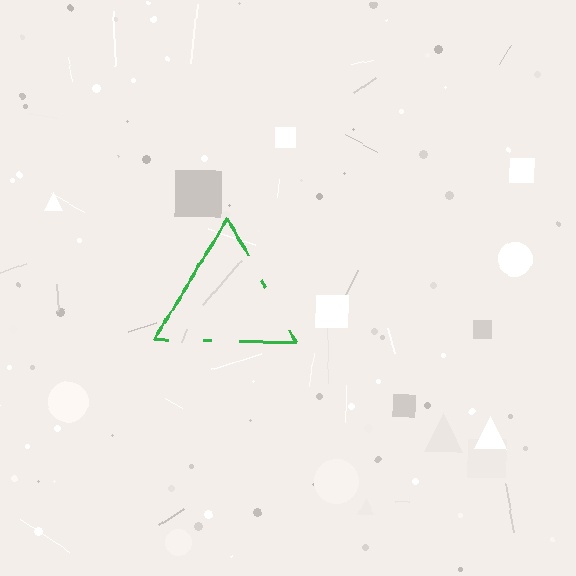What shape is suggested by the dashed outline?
The dashed outline suggests a triangle.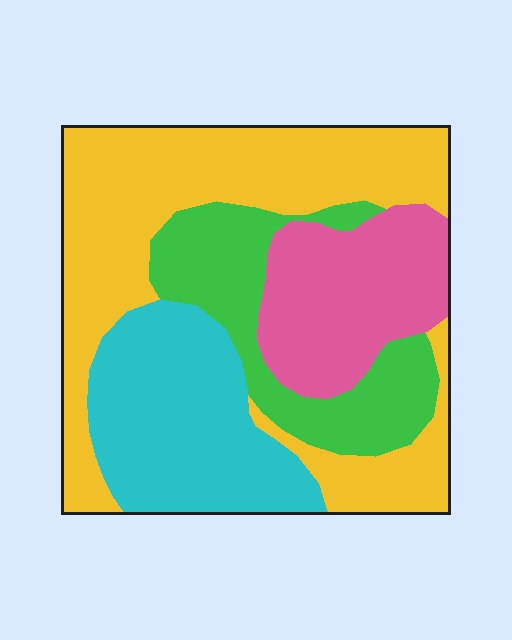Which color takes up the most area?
Yellow, at roughly 40%.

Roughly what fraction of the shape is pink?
Pink covers 18% of the shape.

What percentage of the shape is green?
Green takes up about one fifth (1/5) of the shape.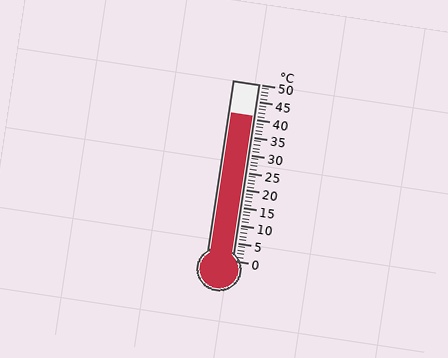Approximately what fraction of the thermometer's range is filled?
The thermometer is filled to approximately 80% of its range.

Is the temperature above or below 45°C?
The temperature is below 45°C.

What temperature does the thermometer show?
The thermometer shows approximately 41°C.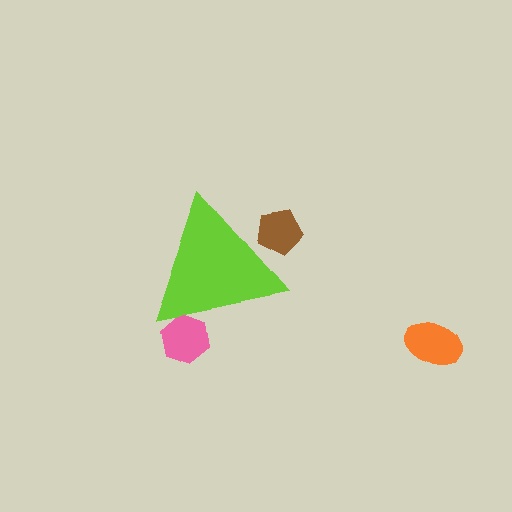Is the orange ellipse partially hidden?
No, the orange ellipse is fully visible.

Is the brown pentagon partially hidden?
Yes, the brown pentagon is partially hidden behind the lime triangle.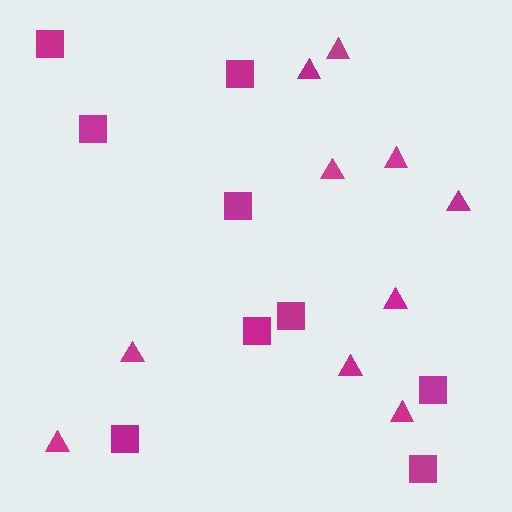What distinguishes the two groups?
There are 2 groups: one group of squares (9) and one group of triangles (10).